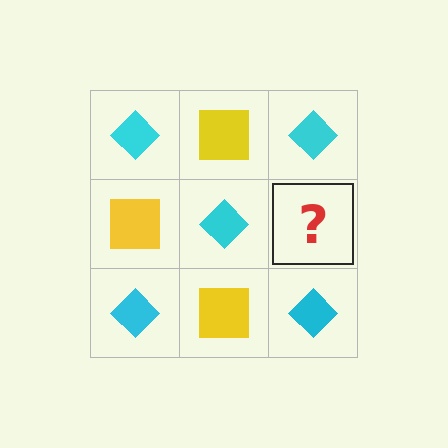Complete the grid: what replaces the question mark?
The question mark should be replaced with a yellow square.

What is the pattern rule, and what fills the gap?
The rule is that it alternates cyan diamond and yellow square in a checkerboard pattern. The gap should be filled with a yellow square.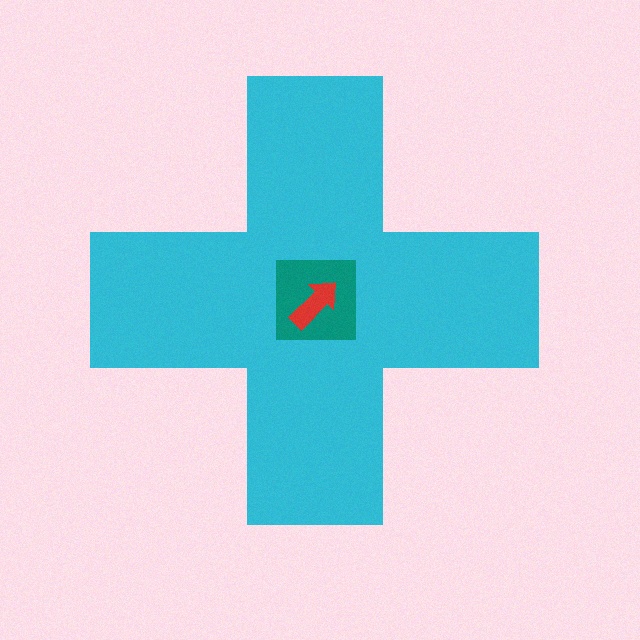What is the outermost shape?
The cyan cross.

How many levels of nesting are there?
3.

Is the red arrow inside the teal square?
Yes.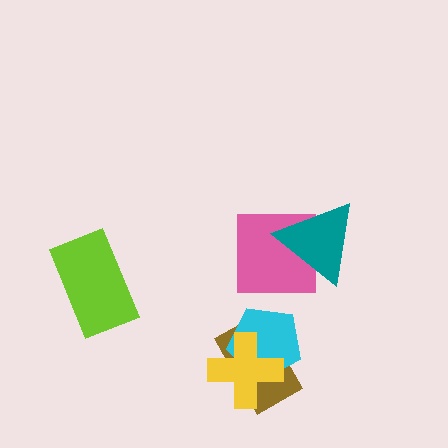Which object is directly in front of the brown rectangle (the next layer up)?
The cyan pentagon is directly in front of the brown rectangle.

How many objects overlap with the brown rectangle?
2 objects overlap with the brown rectangle.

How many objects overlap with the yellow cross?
2 objects overlap with the yellow cross.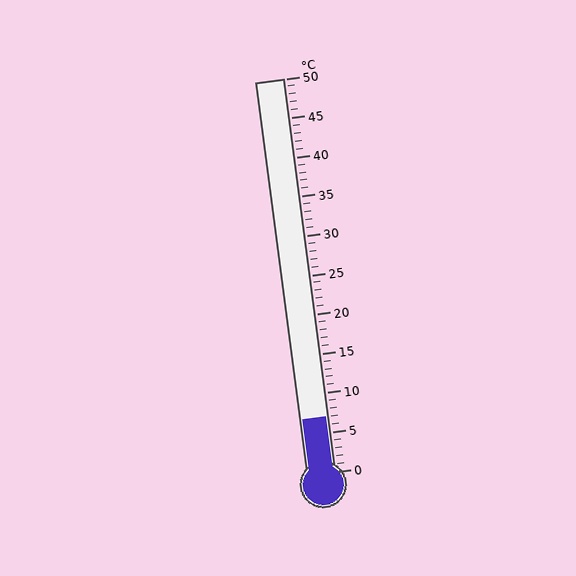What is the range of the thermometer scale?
The thermometer scale ranges from 0°C to 50°C.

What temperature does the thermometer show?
The thermometer shows approximately 7°C.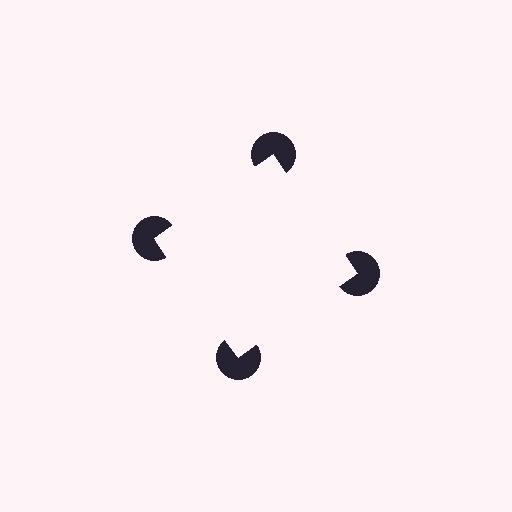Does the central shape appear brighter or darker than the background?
It typically appears slightly brighter than the background, even though no actual brightness change is drawn.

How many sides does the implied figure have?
4 sides.